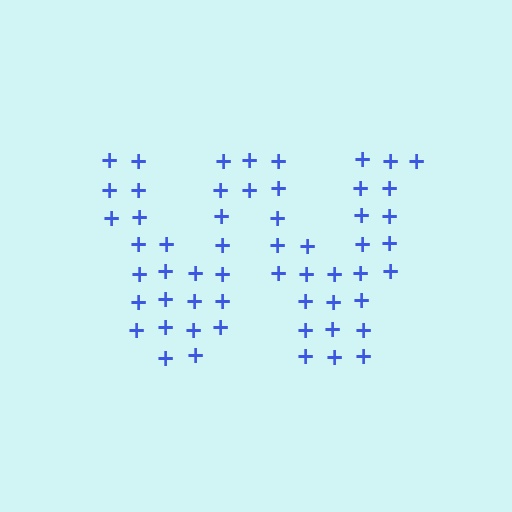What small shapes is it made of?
It is made of small plus signs.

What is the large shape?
The large shape is the letter W.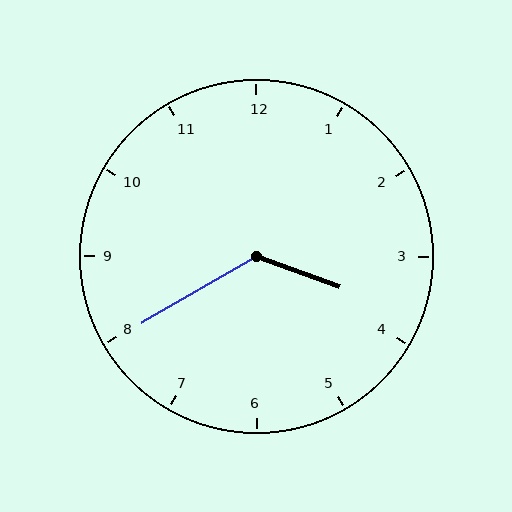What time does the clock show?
3:40.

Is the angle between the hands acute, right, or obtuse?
It is obtuse.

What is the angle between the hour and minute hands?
Approximately 130 degrees.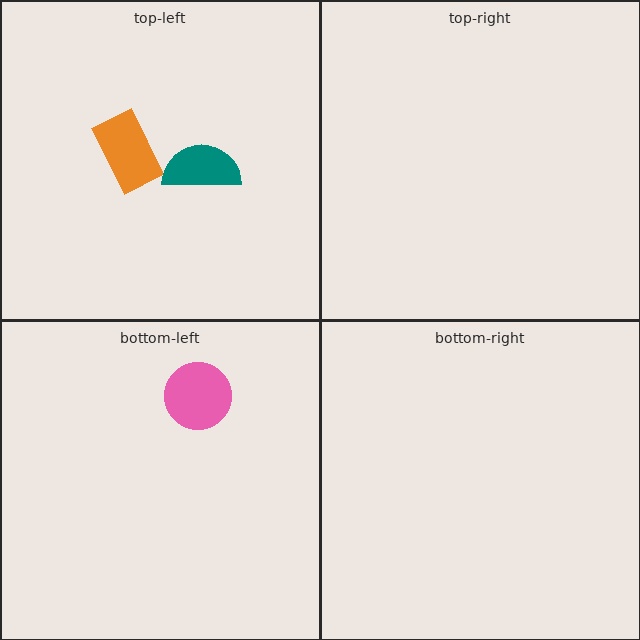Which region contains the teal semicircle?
The top-left region.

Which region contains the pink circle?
The bottom-left region.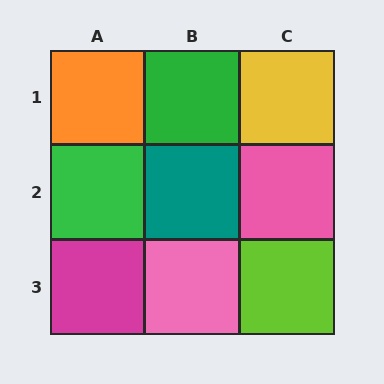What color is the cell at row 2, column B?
Teal.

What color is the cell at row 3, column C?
Lime.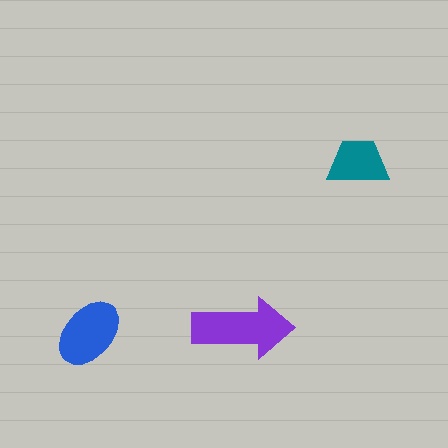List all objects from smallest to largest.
The teal trapezoid, the blue ellipse, the purple arrow.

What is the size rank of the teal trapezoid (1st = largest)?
3rd.